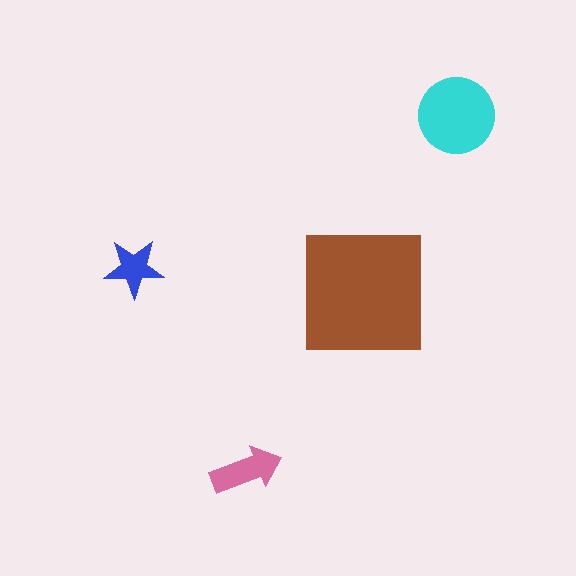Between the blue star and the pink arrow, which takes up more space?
The pink arrow.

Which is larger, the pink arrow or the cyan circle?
The cyan circle.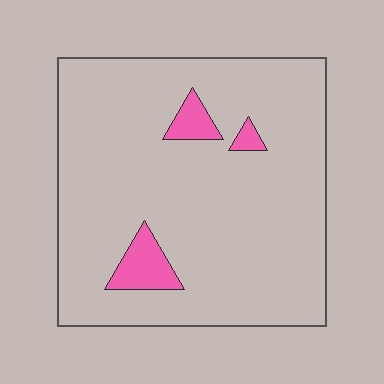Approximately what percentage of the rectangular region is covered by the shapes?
Approximately 5%.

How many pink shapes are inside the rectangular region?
3.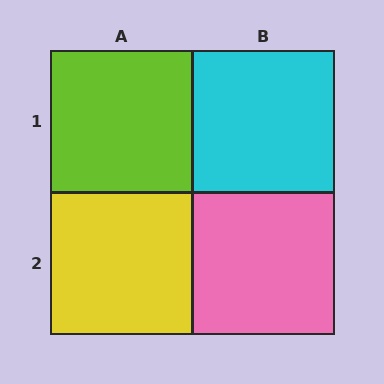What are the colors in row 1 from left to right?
Lime, cyan.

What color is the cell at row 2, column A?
Yellow.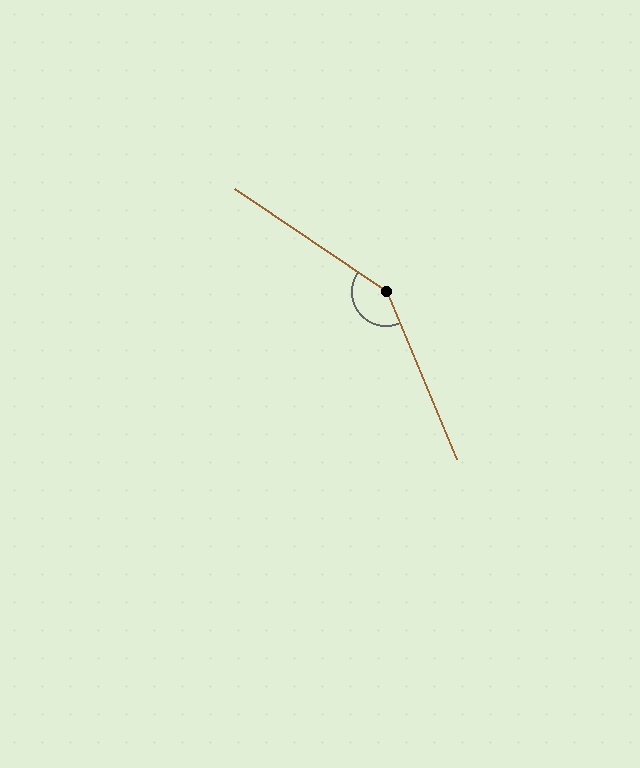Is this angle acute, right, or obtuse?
It is obtuse.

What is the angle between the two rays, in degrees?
Approximately 147 degrees.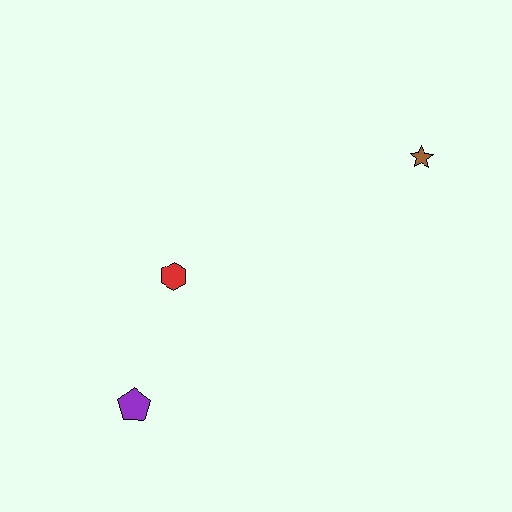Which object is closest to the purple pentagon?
The red hexagon is closest to the purple pentagon.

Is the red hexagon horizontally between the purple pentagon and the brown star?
Yes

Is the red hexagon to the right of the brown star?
No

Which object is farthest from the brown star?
The purple pentagon is farthest from the brown star.